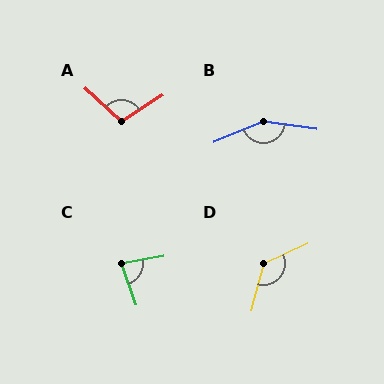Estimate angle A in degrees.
Approximately 104 degrees.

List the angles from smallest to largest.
C (81°), A (104°), D (129°), B (149°).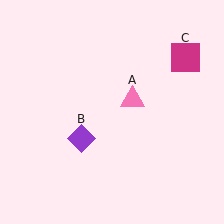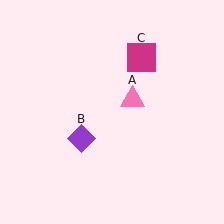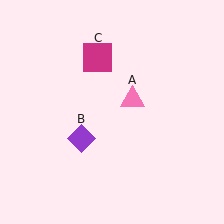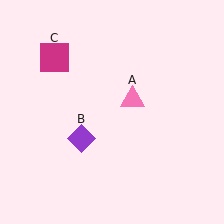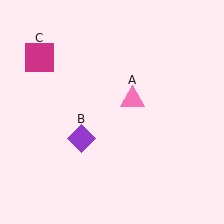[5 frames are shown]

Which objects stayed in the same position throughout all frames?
Pink triangle (object A) and purple diamond (object B) remained stationary.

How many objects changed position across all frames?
1 object changed position: magenta square (object C).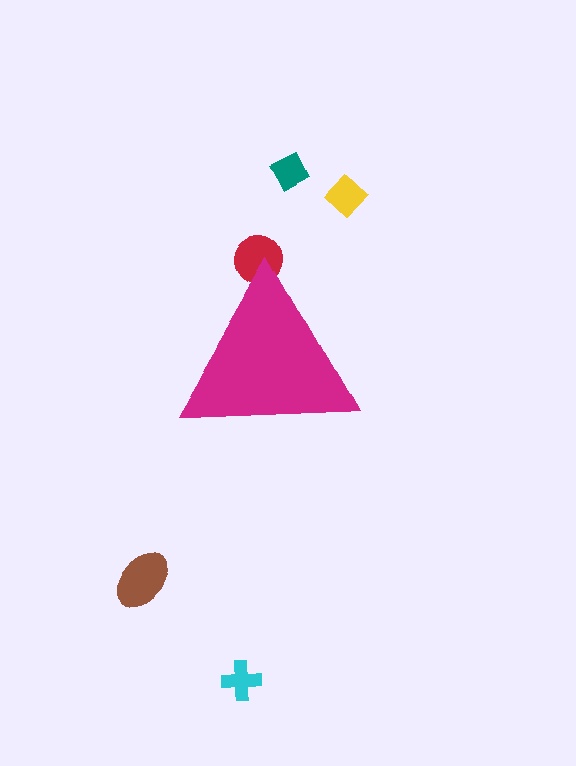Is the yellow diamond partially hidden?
No, the yellow diamond is fully visible.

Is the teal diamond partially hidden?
No, the teal diamond is fully visible.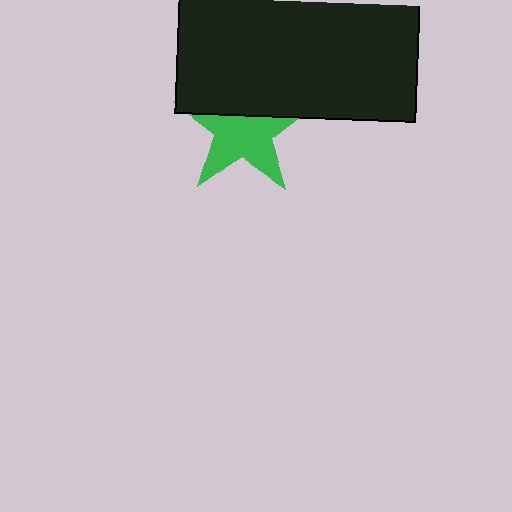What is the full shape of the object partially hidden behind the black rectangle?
The partially hidden object is a green star.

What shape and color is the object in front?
The object in front is a black rectangle.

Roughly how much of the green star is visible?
About half of it is visible (roughly 60%).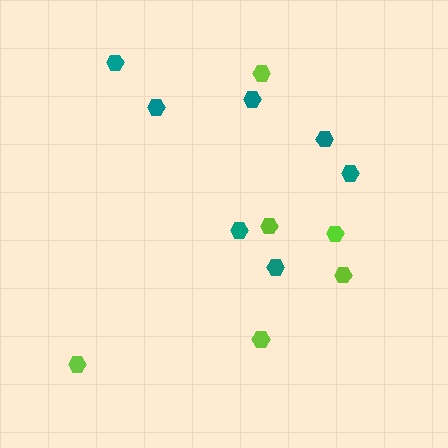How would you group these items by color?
There are 2 groups: one group of lime hexagons (6) and one group of teal hexagons (7).